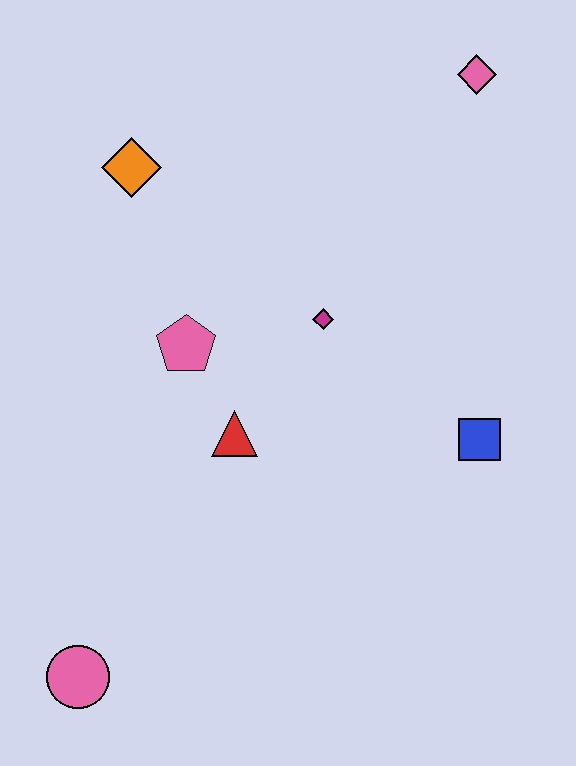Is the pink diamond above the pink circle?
Yes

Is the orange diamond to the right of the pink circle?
Yes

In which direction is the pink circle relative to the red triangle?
The pink circle is below the red triangle.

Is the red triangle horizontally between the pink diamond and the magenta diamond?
No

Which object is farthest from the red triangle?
The pink diamond is farthest from the red triangle.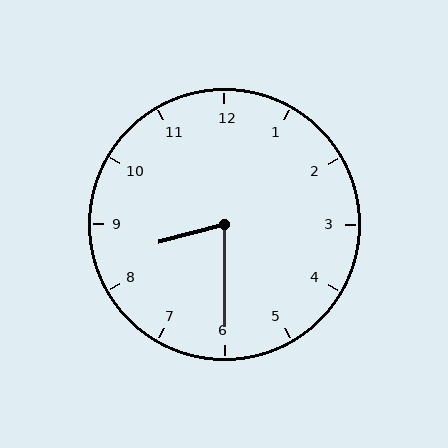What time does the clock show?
8:30.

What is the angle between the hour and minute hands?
Approximately 75 degrees.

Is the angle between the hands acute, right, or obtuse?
It is acute.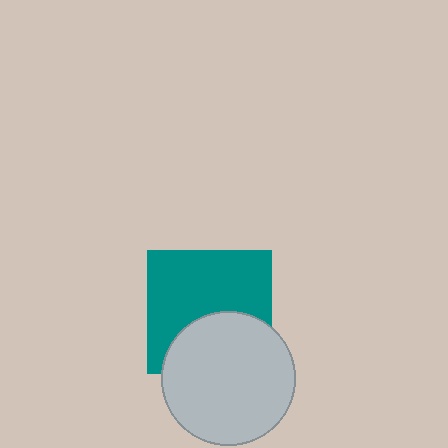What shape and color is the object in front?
The object in front is a light gray circle.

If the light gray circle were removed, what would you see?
You would see the complete teal square.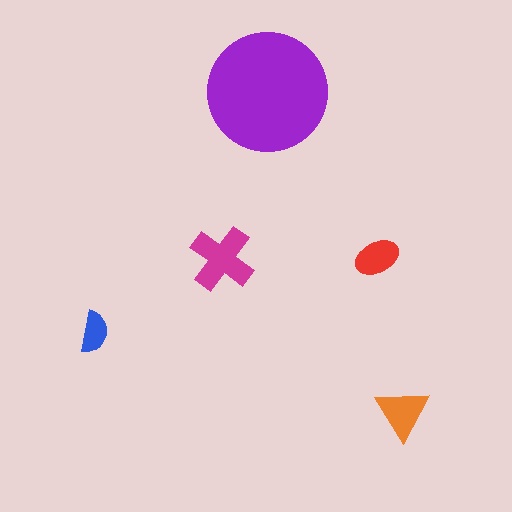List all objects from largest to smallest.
The purple circle, the magenta cross, the orange triangle, the red ellipse, the blue semicircle.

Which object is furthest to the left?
The blue semicircle is leftmost.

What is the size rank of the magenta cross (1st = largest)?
2nd.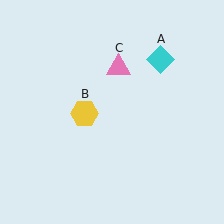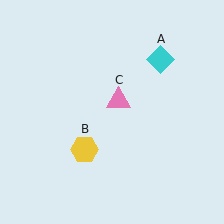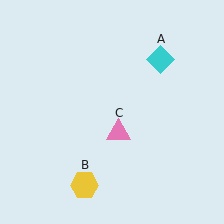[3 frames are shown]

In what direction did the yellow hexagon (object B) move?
The yellow hexagon (object B) moved down.